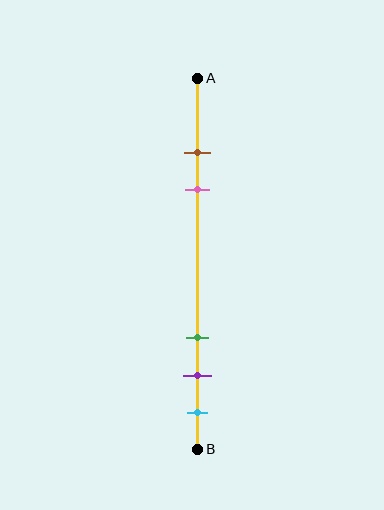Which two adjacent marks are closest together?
The brown and pink marks are the closest adjacent pair.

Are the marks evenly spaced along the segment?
No, the marks are not evenly spaced.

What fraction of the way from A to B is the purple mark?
The purple mark is approximately 80% (0.8) of the way from A to B.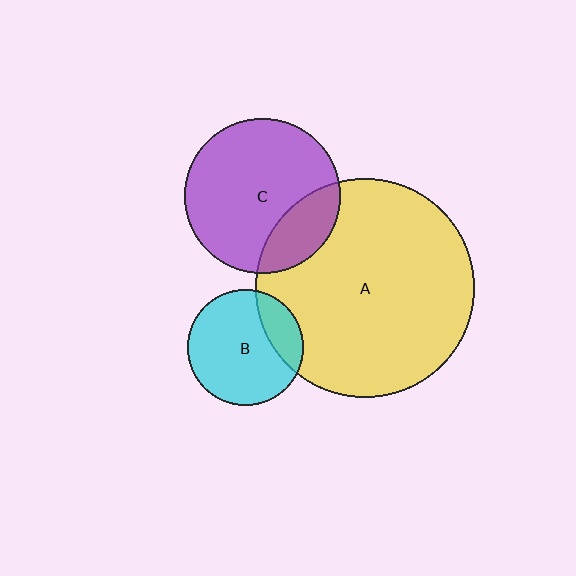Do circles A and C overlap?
Yes.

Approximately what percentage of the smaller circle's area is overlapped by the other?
Approximately 20%.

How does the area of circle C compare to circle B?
Approximately 1.8 times.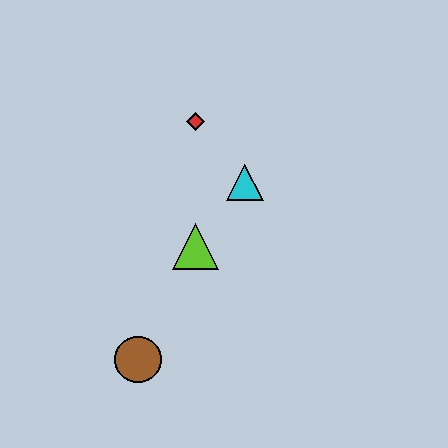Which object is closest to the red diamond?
The cyan triangle is closest to the red diamond.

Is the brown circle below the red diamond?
Yes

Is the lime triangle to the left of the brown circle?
No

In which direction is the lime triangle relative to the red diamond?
The lime triangle is below the red diamond.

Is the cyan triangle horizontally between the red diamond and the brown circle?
No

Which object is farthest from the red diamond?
The brown circle is farthest from the red diamond.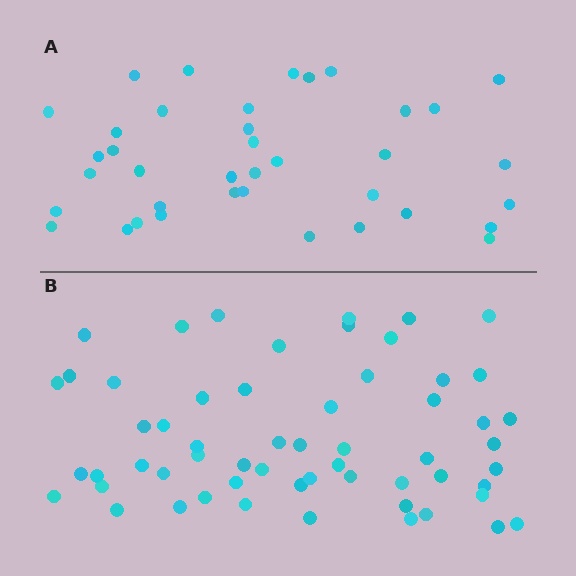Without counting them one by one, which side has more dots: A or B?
Region B (the bottom region) has more dots.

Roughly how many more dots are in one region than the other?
Region B has approximately 20 more dots than region A.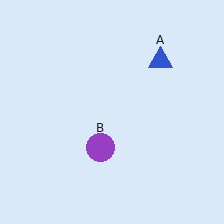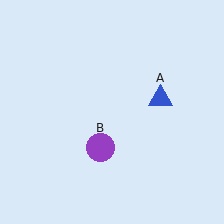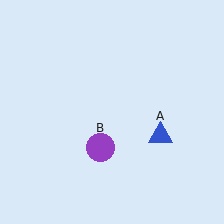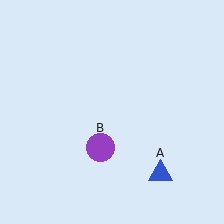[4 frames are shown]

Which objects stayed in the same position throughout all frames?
Purple circle (object B) remained stationary.